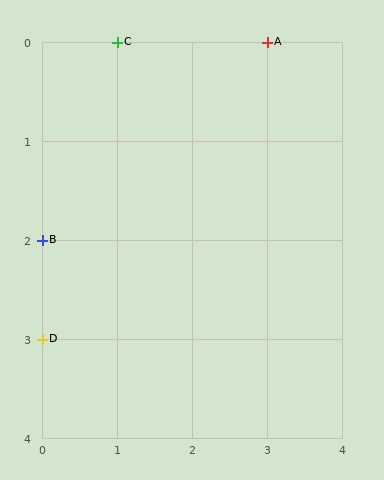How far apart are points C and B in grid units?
Points C and B are 1 column and 2 rows apart (about 2.2 grid units diagonally).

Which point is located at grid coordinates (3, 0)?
Point A is at (3, 0).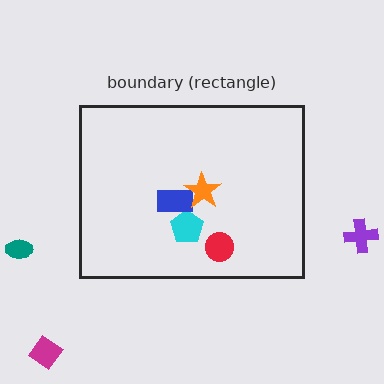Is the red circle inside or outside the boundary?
Inside.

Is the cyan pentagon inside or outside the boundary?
Inside.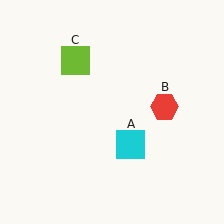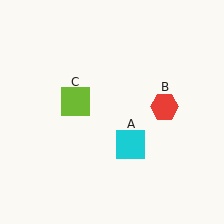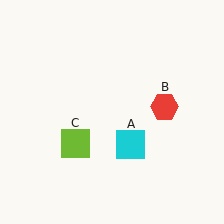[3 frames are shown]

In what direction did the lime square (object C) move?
The lime square (object C) moved down.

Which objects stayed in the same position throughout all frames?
Cyan square (object A) and red hexagon (object B) remained stationary.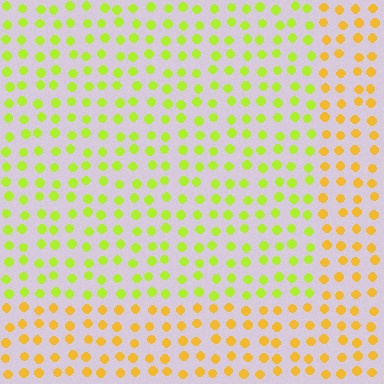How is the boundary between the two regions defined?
The boundary is defined purely by a slight shift in hue (about 38 degrees). Spacing, size, and orientation are identical on both sides.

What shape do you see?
I see a rectangle.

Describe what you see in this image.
The image is filled with small yellow elements in a uniform arrangement. A rectangle-shaped region is visible where the elements are tinted to a slightly different hue, forming a subtle color boundary.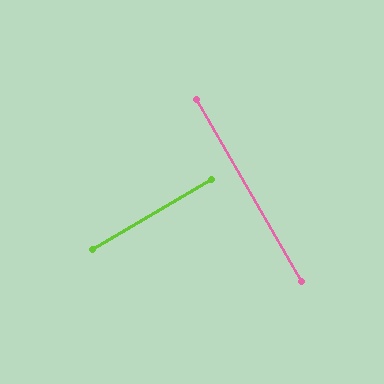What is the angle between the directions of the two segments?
Approximately 89 degrees.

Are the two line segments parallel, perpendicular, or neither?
Perpendicular — they meet at approximately 89°.